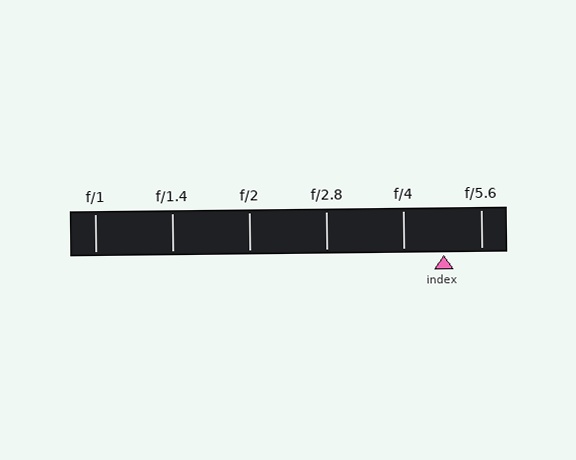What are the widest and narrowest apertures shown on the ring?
The widest aperture shown is f/1 and the narrowest is f/5.6.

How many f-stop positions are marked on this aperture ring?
There are 6 f-stop positions marked.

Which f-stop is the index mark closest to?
The index mark is closest to f/5.6.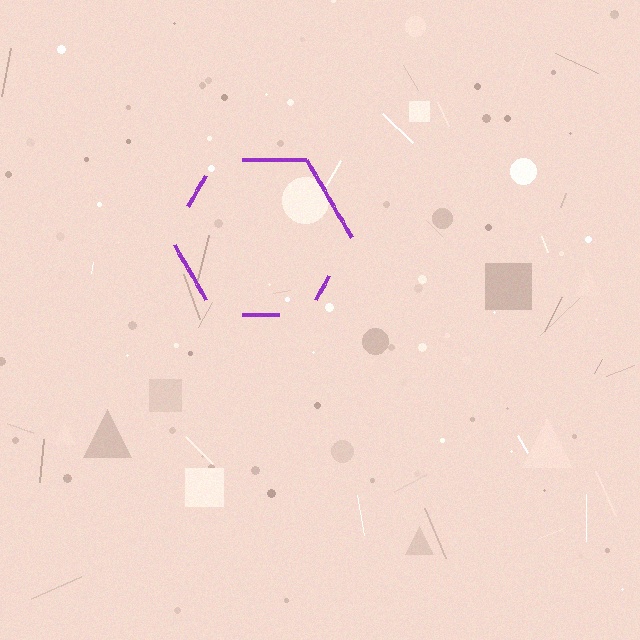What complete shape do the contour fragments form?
The contour fragments form a hexagon.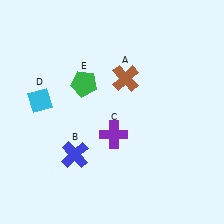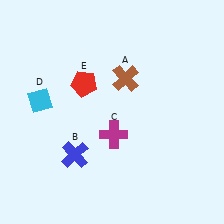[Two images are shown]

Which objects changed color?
C changed from purple to magenta. E changed from green to red.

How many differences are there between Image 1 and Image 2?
There are 2 differences between the two images.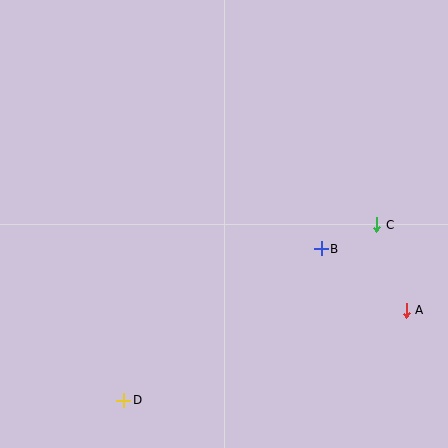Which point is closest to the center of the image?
Point B at (321, 249) is closest to the center.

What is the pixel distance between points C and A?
The distance between C and A is 91 pixels.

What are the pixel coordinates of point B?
Point B is at (321, 249).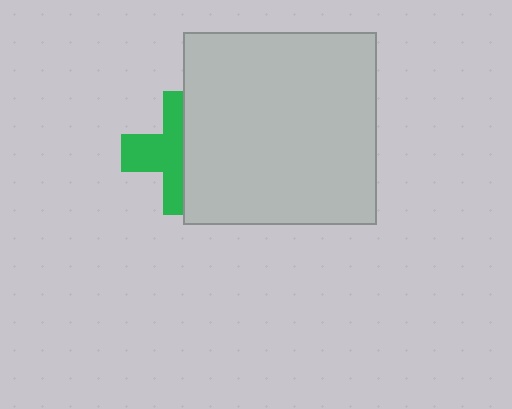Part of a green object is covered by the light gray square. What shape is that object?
It is a cross.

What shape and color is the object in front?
The object in front is a light gray square.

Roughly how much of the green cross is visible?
About half of it is visible (roughly 52%).